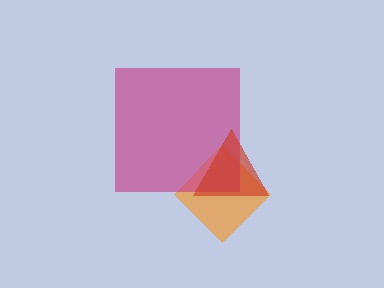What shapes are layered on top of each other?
The layered shapes are: an orange diamond, a magenta square, a red triangle.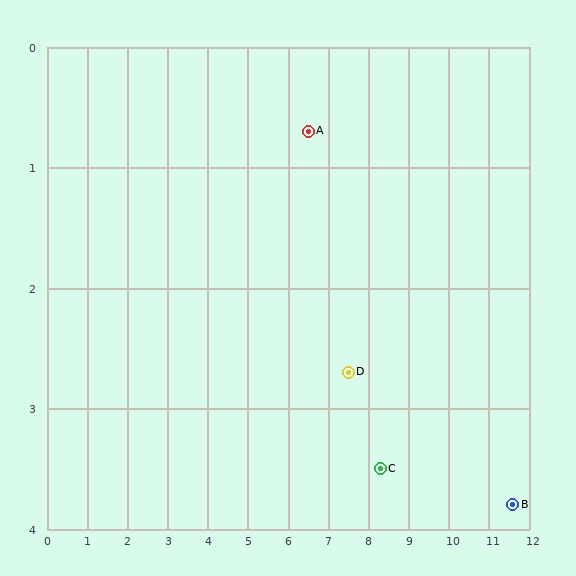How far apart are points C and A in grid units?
Points C and A are about 3.3 grid units apart.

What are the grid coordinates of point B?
Point B is at approximately (11.6, 3.8).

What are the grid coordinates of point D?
Point D is at approximately (7.5, 2.7).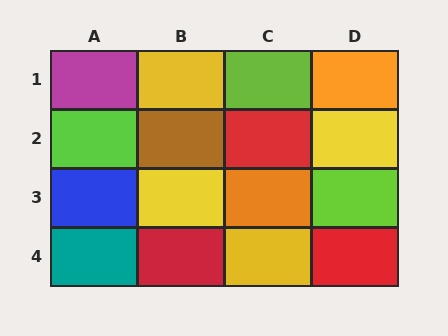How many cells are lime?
3 cells are lime.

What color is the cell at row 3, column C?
Orange.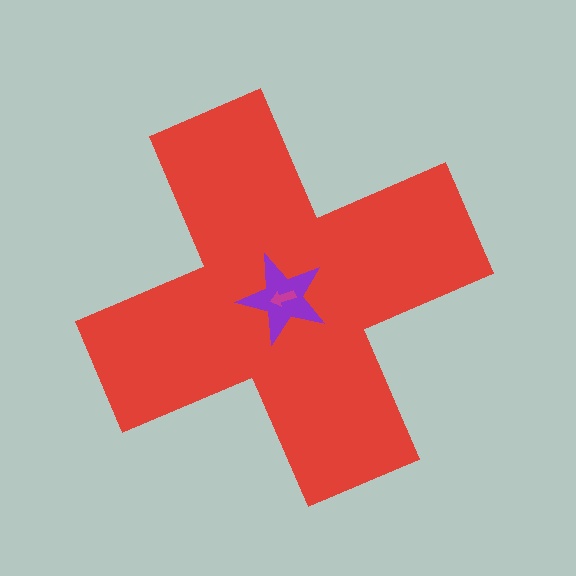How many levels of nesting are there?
3.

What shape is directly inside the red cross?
The purple star.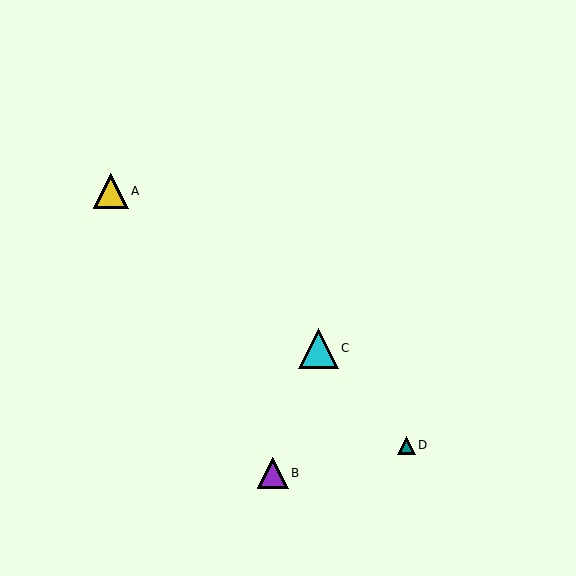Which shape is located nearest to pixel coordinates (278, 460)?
The purple triangle (labeled B) at (273, 473) is nearest to that location.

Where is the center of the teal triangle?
The center of the teal triangle is at (406, 445).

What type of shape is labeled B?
Shape B is a purple triangle.